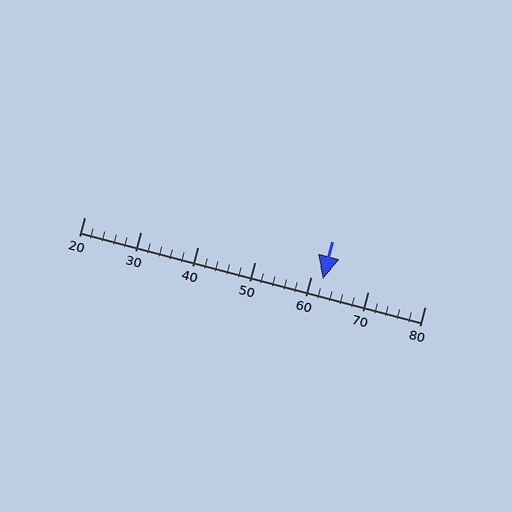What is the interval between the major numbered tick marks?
The major tick marks are spaced 10 units apart.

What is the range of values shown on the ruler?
The ruler shows values from 20 to 80.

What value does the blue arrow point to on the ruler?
The blue arrow points to approximately 62.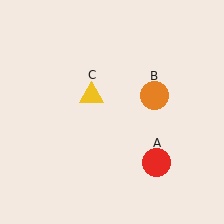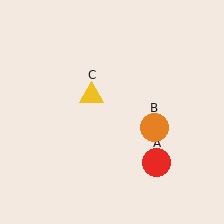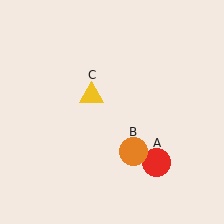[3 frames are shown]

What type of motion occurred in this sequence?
The orange circle (object B) rotated clockwise around the center of the scene.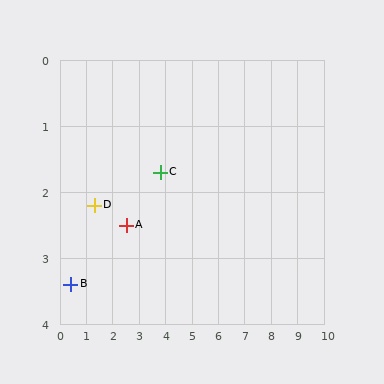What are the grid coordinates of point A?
Point A is at approximately (2.5, 2.5).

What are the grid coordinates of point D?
Point D is at approximately (1.3, 2.2).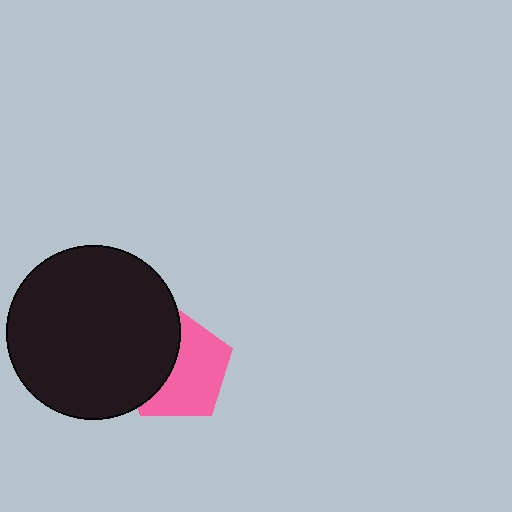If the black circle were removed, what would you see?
You would see the complete pink pentagon.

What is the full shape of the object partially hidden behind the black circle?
The partially hidden object is a pink pentagon.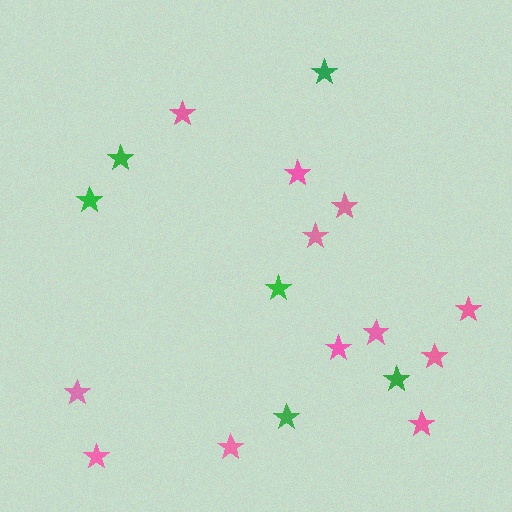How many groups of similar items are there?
There are 2 groups: one group of green stars (6) and one group of pink stars (12).